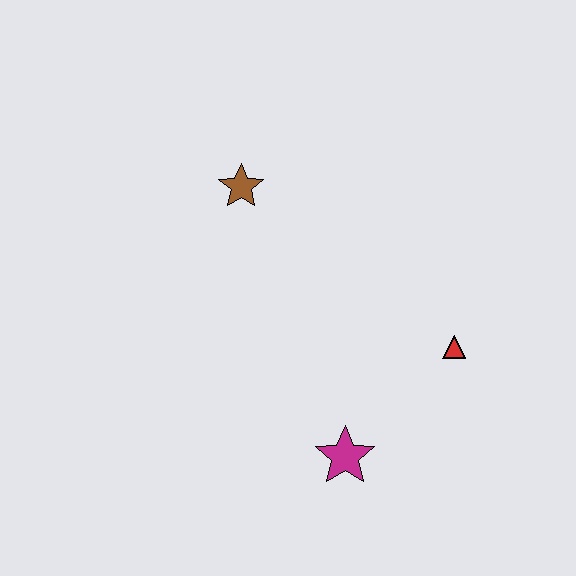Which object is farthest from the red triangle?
The brown star is farthest from the red triangle.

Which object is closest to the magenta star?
The red triangle is closest to the magenta star.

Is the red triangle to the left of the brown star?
No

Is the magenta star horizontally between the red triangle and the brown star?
Yes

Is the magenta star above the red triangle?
No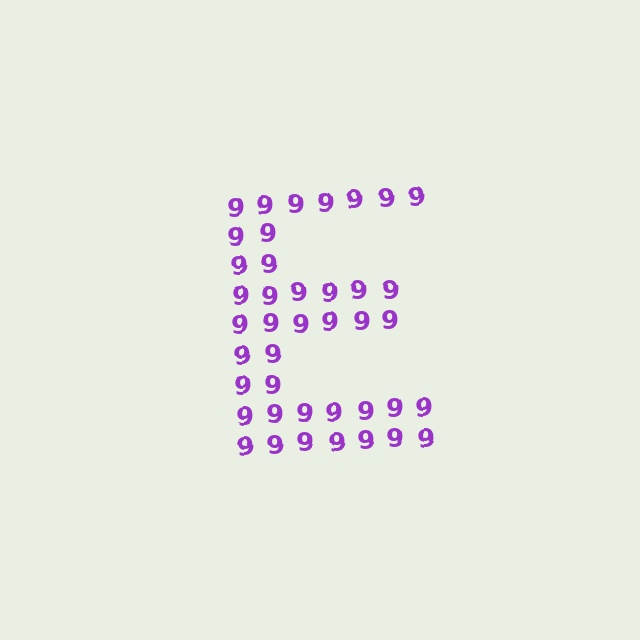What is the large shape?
The large shape is the letter E.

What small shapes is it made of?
It is made of small digit 9's.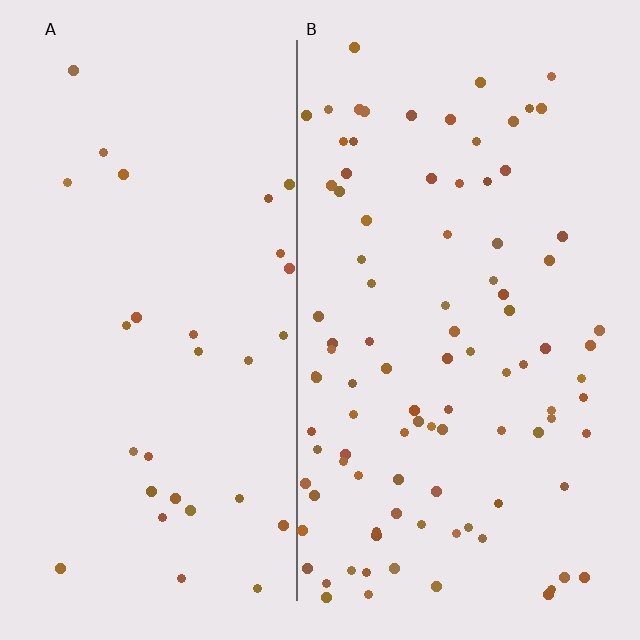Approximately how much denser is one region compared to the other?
Approximately 3.2× — region B over region A.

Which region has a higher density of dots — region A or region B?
B (the right).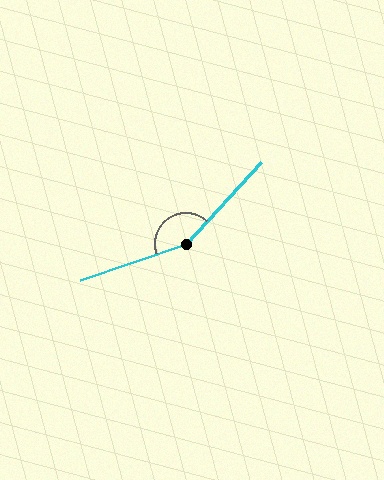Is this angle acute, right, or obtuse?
It is obtuse.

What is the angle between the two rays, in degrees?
Approximately 152 degrees.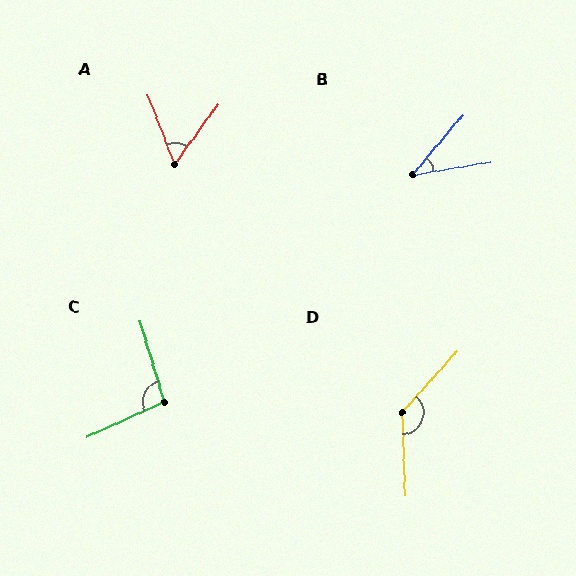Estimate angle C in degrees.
Approximately 98 degrees.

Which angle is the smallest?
B, at approximately 40 degrees.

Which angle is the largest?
D, at approximately 136 degrees.